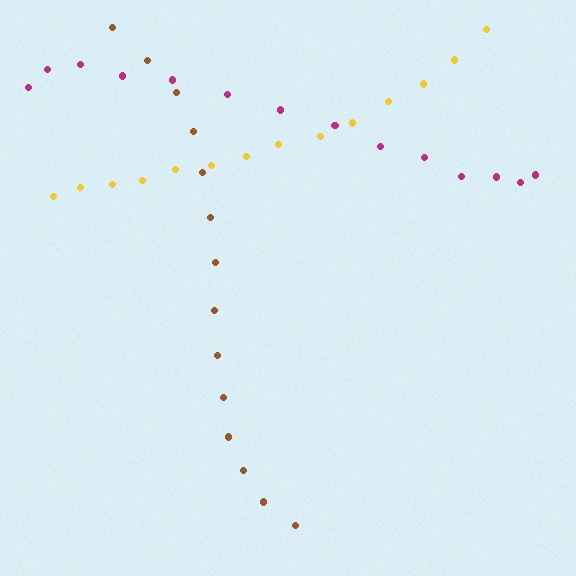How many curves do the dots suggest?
There are 3 distinct paths.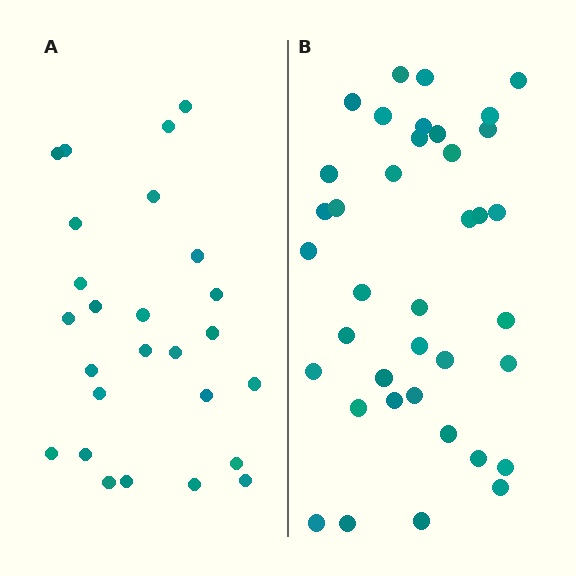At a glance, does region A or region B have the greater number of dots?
Region B (the right region) has more dots.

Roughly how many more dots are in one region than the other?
Region B has roughly 12 or so more dots than region A.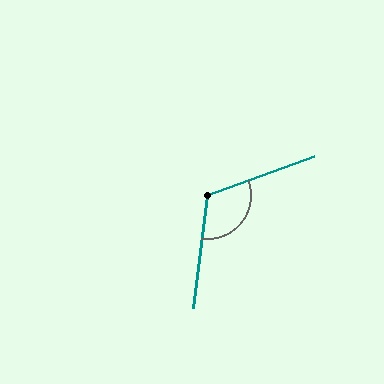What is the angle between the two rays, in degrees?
Approximately 117 degrees.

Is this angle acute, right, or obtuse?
It is obtuse.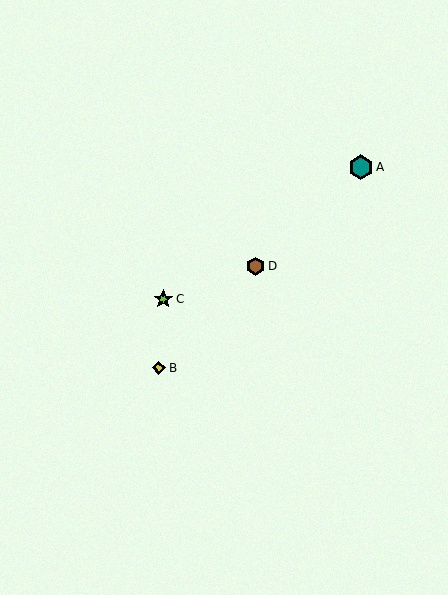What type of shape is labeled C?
Shape C is a lime star.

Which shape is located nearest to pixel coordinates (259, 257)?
The brown hexagon (labeled D) at (256, 266) is nearest to that location.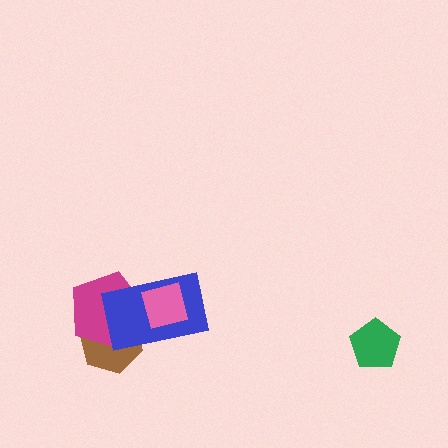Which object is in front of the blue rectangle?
The pink square is in front of the blue rectangle.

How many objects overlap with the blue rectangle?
3 objects overlap with the blue rectangle.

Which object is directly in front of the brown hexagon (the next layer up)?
The magenta pentagon is directly in front of the brown hexagon.